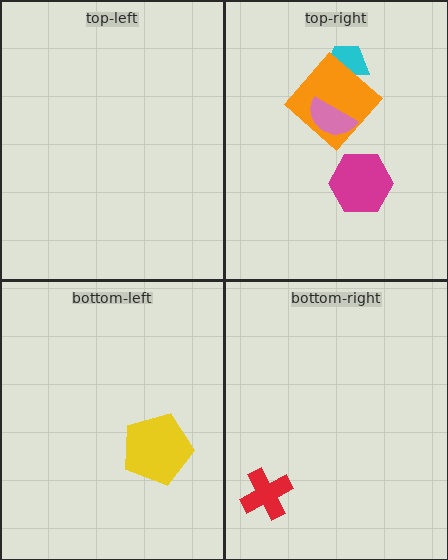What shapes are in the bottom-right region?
The red cross.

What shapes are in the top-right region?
The cyan trapezoid, the orange diamond, the magenta hexagon, the pink semicircle.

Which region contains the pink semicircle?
The top-right region.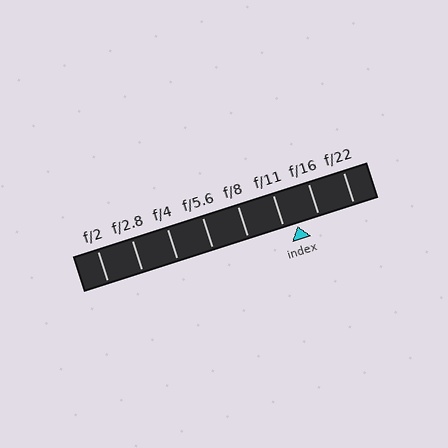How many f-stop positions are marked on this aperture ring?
There are 8 f-stop positions marked.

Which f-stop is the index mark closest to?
The index mark is closest to f/11.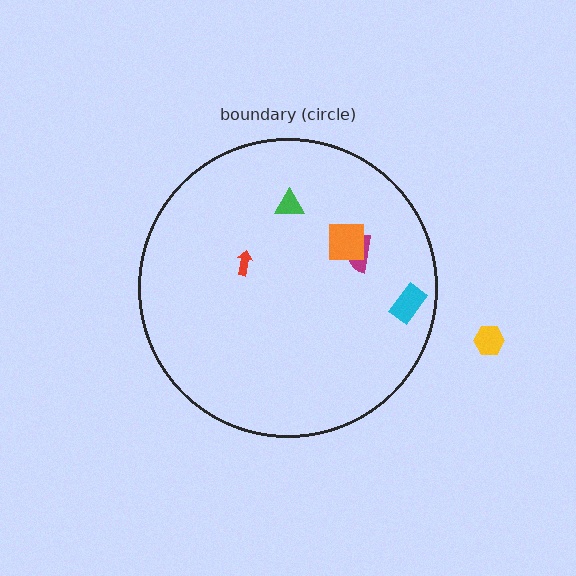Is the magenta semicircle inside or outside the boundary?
Inside.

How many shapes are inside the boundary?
5 inside, 1 outside.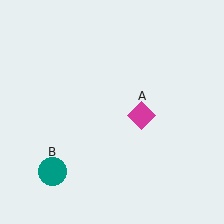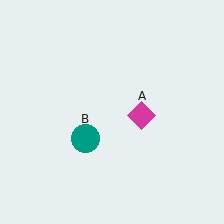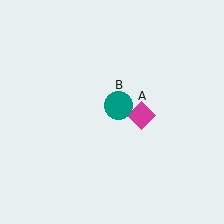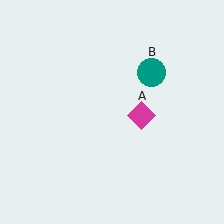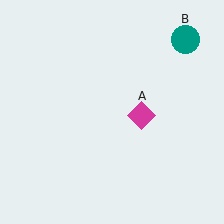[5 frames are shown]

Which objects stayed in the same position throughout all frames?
Magenta diamond (object A) remained stationary.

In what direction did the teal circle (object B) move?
The teal circle (object B) moved up and to the right.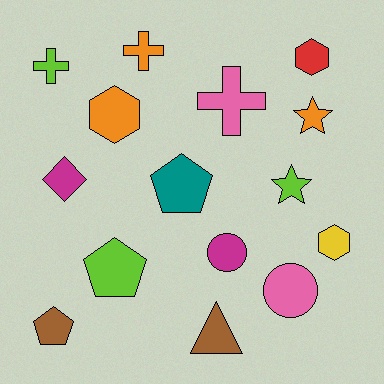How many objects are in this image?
There are 15 objects.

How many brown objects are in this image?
There are 2 brown objects.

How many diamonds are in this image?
There is 1 diamond.